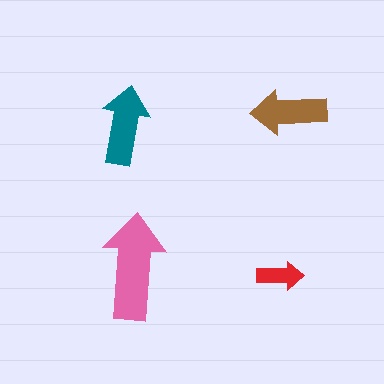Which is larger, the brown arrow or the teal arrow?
The teal one.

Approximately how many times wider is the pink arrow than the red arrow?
About 2 times wider.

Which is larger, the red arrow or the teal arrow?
The teal one.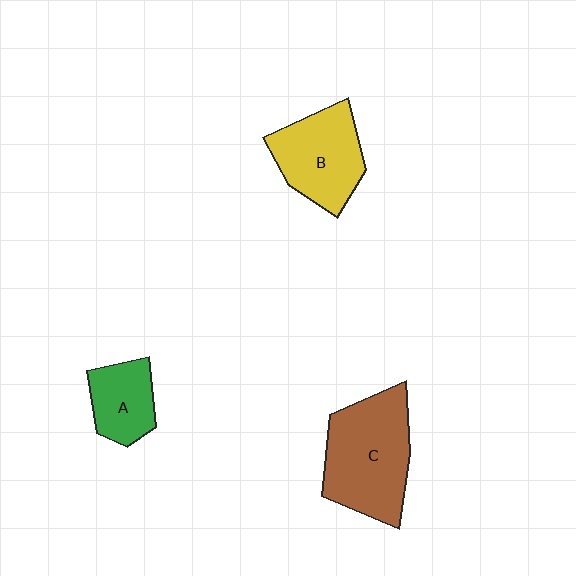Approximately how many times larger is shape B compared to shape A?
Approximately 1.5 times.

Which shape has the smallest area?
Shape A (green).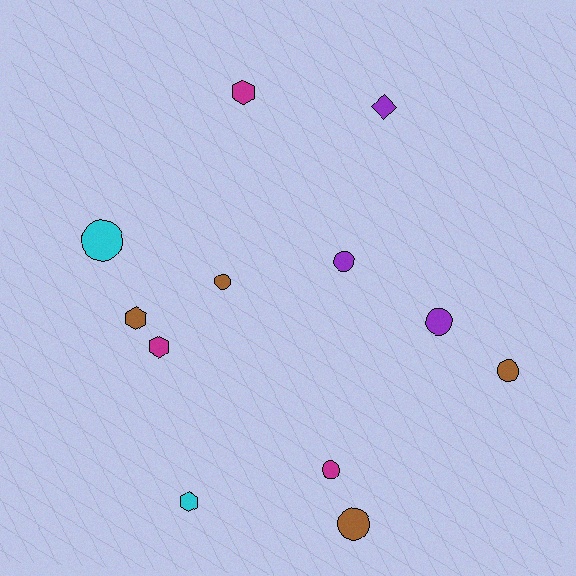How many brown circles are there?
There are 3 brown circles.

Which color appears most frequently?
Brown, with 4 objects.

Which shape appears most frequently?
Circle, with 7 objects.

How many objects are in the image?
There are 12 objects.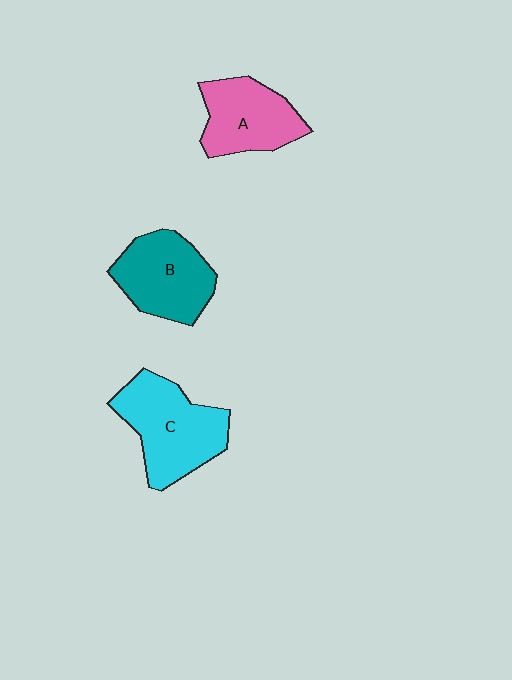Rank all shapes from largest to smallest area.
From largest to smallest: C (cyan), B (teal), A (pink).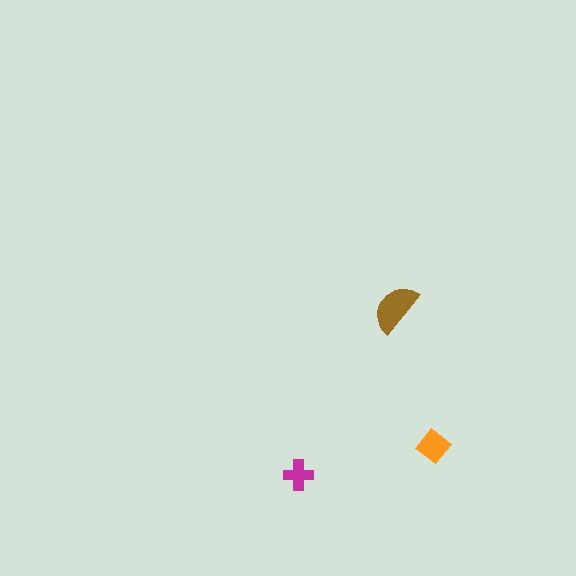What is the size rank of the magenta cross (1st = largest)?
3rd.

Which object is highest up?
The brown semicircle is topmost.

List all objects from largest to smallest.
The brown semicircle, the orange diamond, the magenta cross.